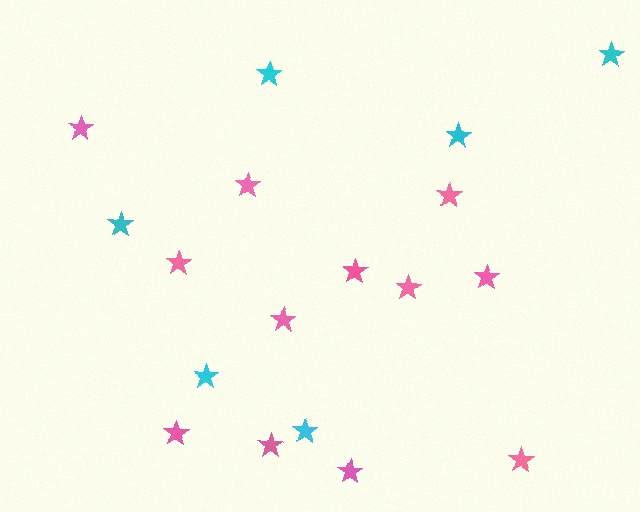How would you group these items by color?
There are 2 groups: one group of pink stars (12) and one group of cyan stars (6).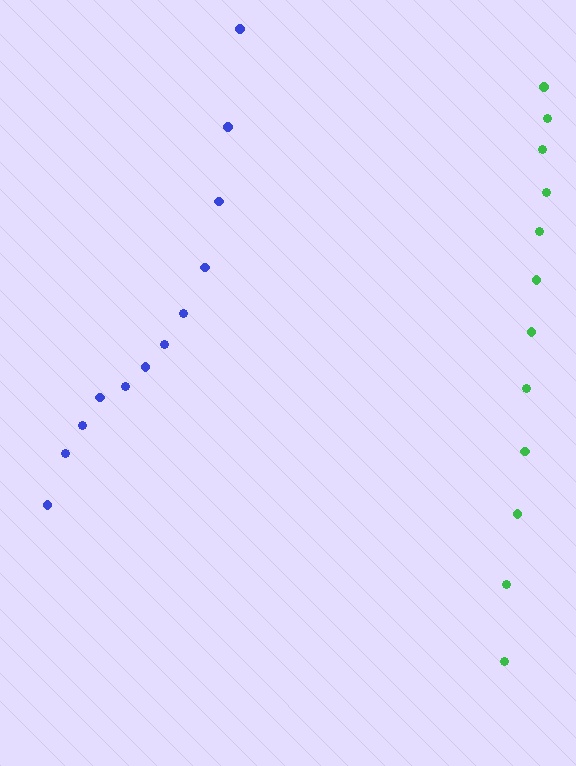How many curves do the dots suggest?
There are 2 distinct paths.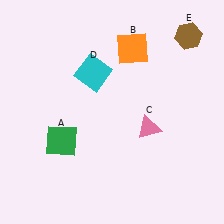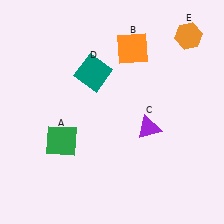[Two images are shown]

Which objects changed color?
C changed from pink to purple. D changed from cyan to teal. E changed from brown to orange.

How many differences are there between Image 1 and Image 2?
There are 3 differences between the two images.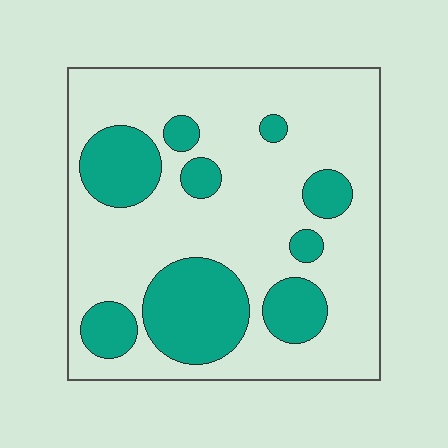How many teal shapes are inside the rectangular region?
9.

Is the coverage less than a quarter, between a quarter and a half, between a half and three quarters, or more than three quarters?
Between a quarter and a half.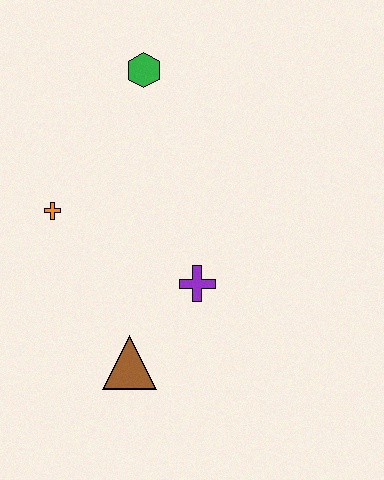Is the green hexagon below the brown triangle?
No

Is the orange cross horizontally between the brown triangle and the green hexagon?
No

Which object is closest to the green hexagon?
The orange cross is closest to the green hexagon.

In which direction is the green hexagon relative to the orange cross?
The green hexagon is above the orange cross.